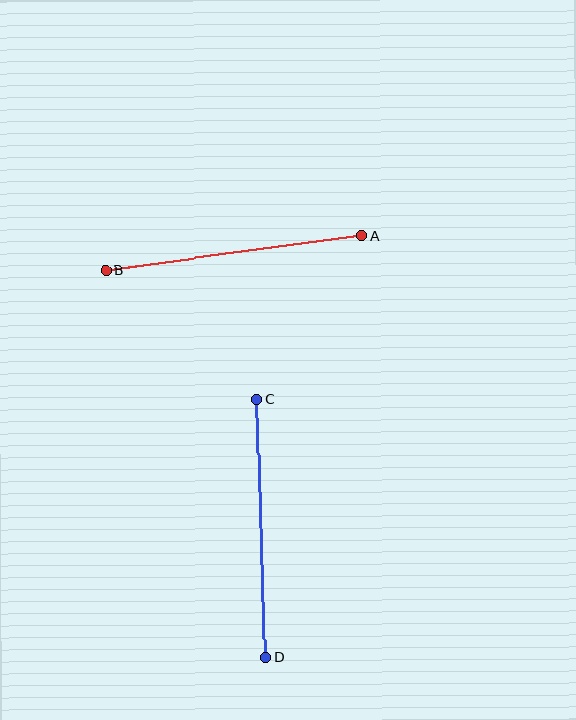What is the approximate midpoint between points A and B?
The midpoint is at approximately (234, 253) pixels.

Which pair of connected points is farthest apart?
Points A and B are farthest apart.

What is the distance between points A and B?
The distance is approximately 259 pixels.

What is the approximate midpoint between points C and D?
The midpoint is at approximately (261, 528) pixels.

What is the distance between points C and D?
The distance is approximately 258 pixels.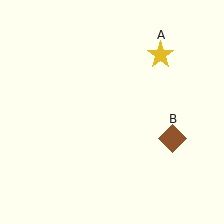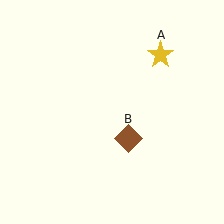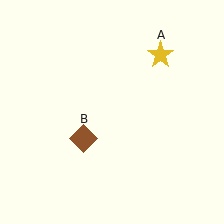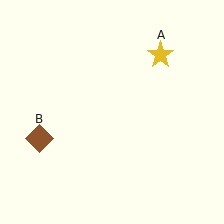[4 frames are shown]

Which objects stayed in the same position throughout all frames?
Yellow star (object A) remained stationary.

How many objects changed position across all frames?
1 object changed position: brown diamond (object B).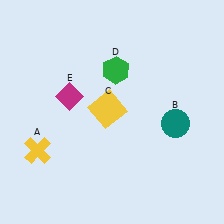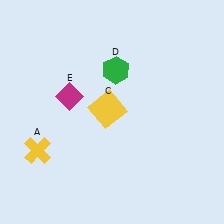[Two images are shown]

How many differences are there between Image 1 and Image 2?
There is 1 difference between the two images.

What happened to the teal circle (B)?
The teal circle (B) was removed in Image 2. It was in the bottom-right area of Image 1.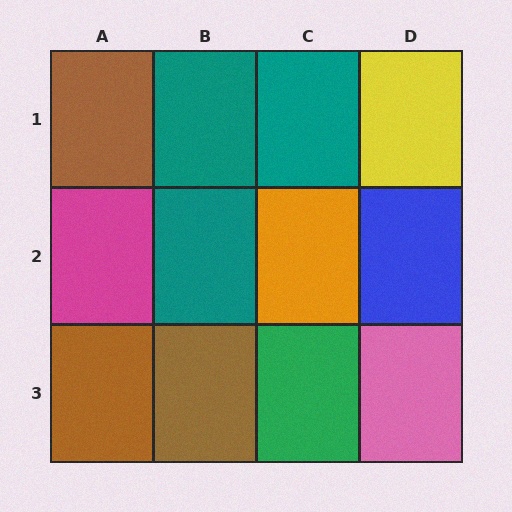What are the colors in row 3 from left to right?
Brown, brown, green, pink.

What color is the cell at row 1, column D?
Yellow.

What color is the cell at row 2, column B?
Teal.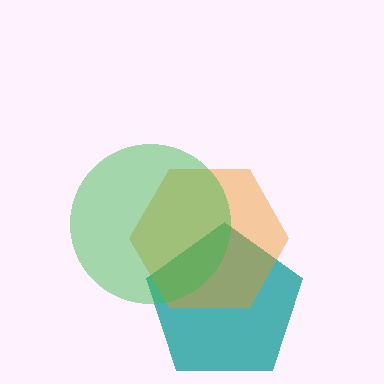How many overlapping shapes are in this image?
There are 3 overlapping shapes in the image.